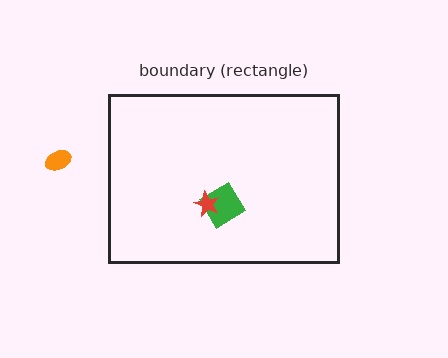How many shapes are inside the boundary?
2 inside, 1 outside.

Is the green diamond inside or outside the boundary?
Inside.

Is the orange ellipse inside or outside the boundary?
Outside.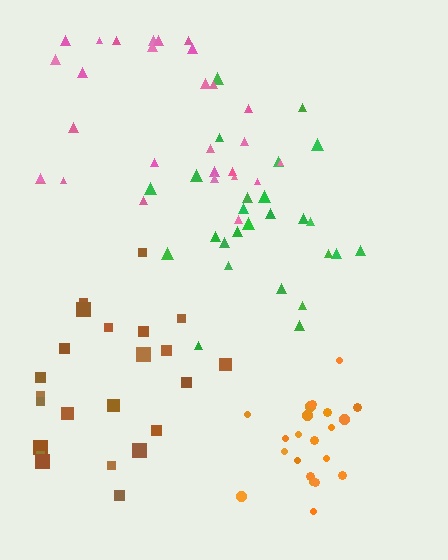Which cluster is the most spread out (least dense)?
Brown.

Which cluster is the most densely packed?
Orange.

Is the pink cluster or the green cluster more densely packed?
Green.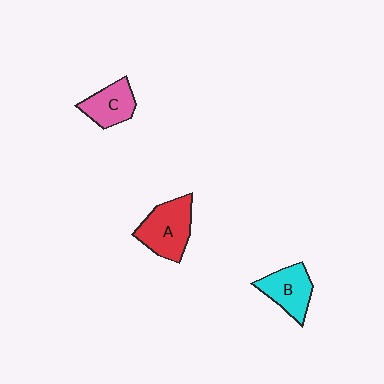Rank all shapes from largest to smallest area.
From largest to smallest: A (red), B (cyan), C (pink).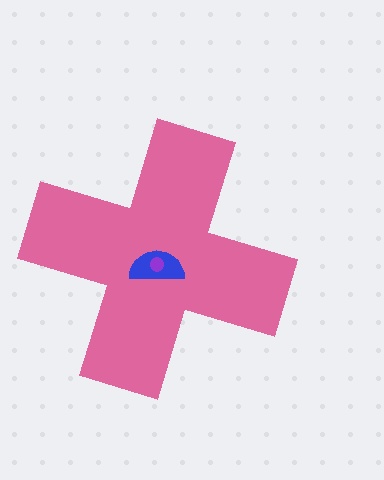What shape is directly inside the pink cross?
The blue semicircle.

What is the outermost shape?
The pink cross.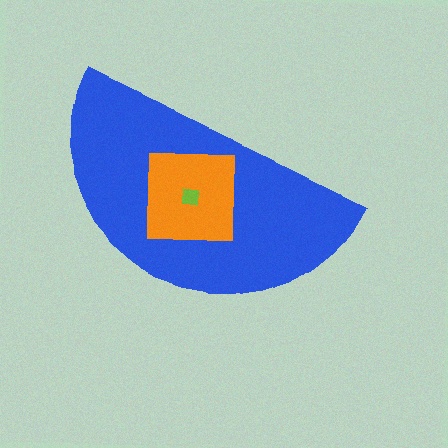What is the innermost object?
The lime square.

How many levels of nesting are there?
3.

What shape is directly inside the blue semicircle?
The orange square.